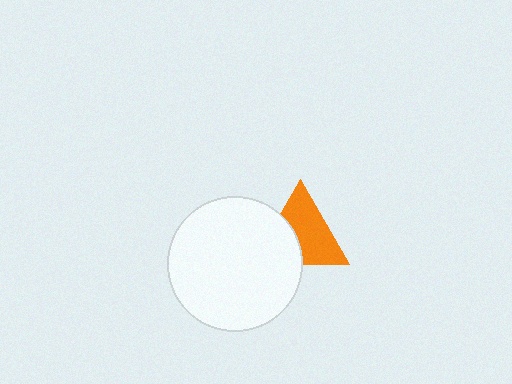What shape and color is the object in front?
The object in front is a white circle.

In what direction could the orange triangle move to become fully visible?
The orange triangle could move right. That would shift it out from behind the white circle entirely.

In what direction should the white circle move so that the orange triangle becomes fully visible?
The white circle should move left. That is the shortest direction to clear the overlap and leave the orange triangle fully visible.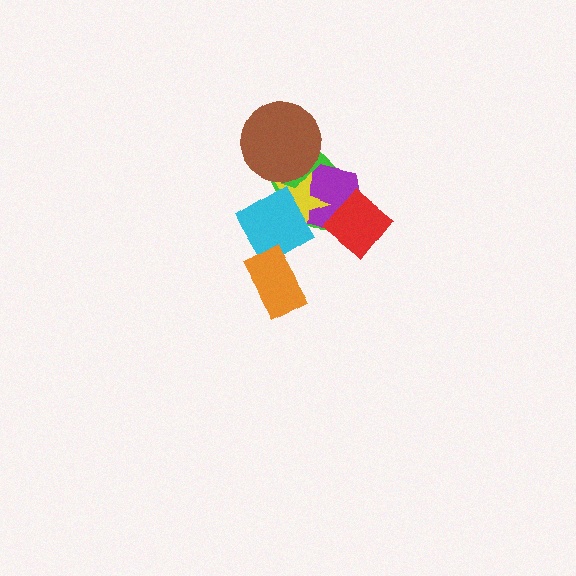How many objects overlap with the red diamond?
2 objects overlap with the red diamond.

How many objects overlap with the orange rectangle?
0 objects overlap with the orange rectangle.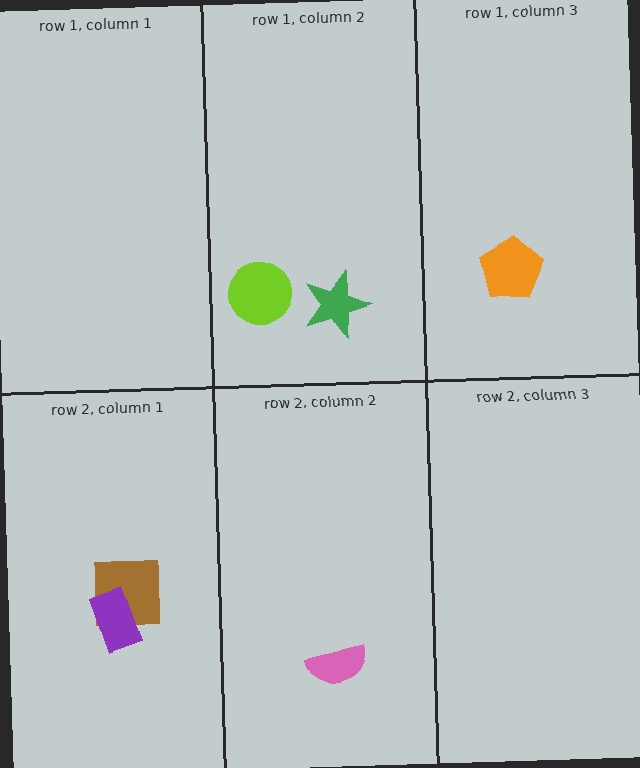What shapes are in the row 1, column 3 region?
The orange pentagon.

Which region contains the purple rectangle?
The row 2, column 1 region.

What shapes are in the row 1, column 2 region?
The green star, the lime circle.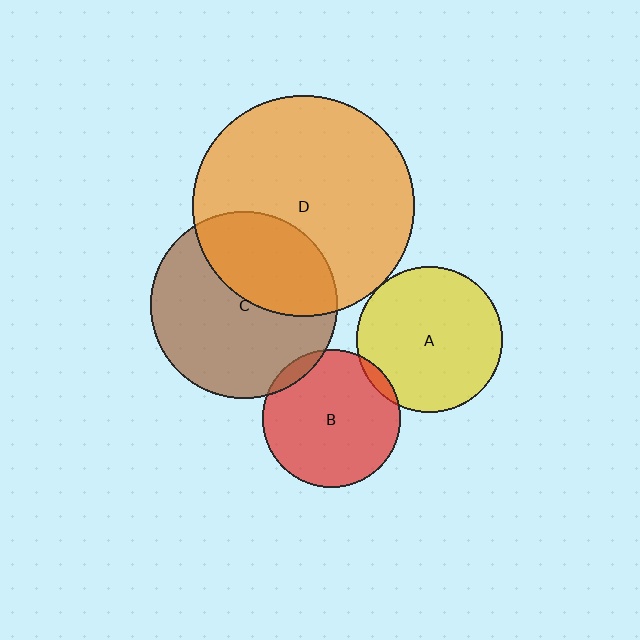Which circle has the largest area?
Circle D (orange).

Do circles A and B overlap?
Yes.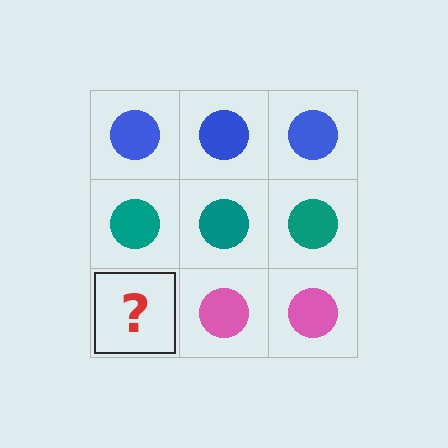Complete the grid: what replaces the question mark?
The question mark should be replaced with a pink circle.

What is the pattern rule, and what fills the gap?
The rule is that each row has a consistent color. The gap should be filled with a pink circle.